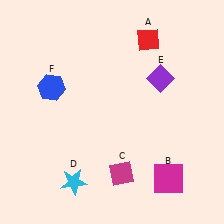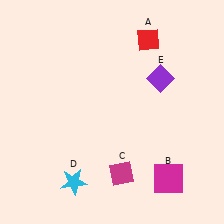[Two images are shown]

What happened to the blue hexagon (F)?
The blue hexagon (F) was removed in Image 2. It was in the top-left area of Image 1.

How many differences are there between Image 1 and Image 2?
There is 1 difference between the two images.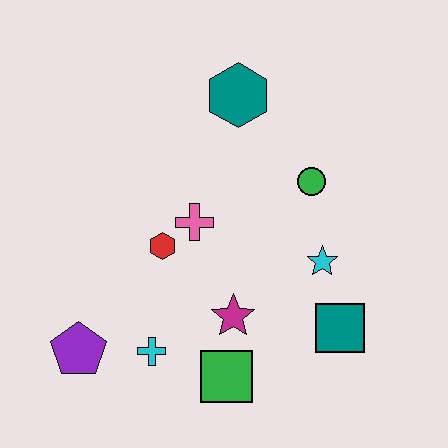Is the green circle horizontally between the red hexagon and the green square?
No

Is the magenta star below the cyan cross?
No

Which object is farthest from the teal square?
The purple pentagon is farthest from the teal square.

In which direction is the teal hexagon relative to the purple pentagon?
The teal hexagon is above the purple pentagon.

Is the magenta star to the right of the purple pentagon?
Yes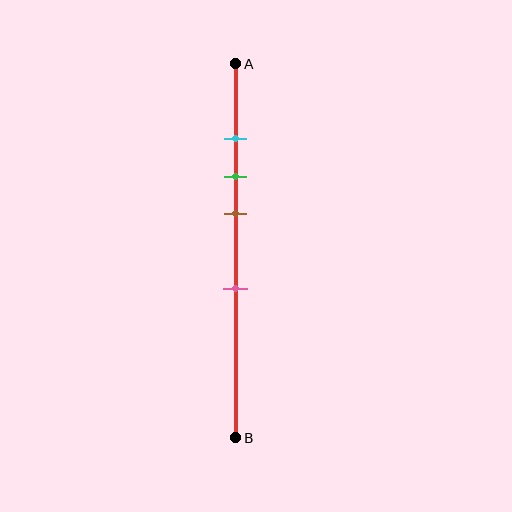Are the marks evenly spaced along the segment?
No, the marks are not evenly spaced.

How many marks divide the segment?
There are 4 marks dividing the segment.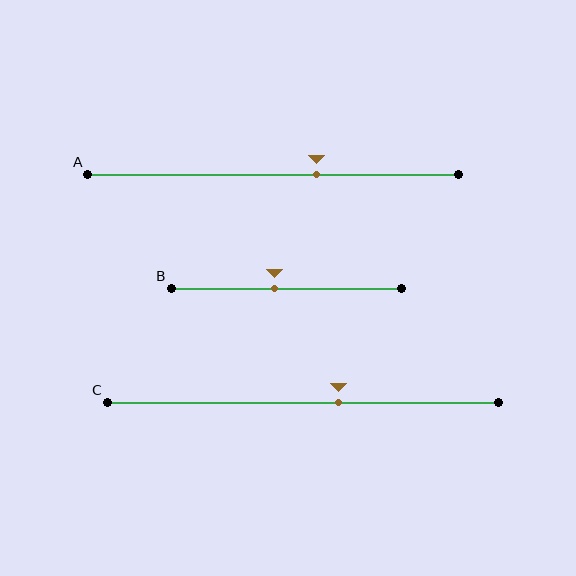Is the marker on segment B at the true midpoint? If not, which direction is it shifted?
No, the marker on segment B is shifted to the left by about 5% of the segment length.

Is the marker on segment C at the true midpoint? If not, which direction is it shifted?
No, the marker on segment C is shifted to the right by about 9% of the segment length.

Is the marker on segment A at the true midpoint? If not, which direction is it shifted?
No, the marker on segment A is shifted to the right by about 12% of the segment length.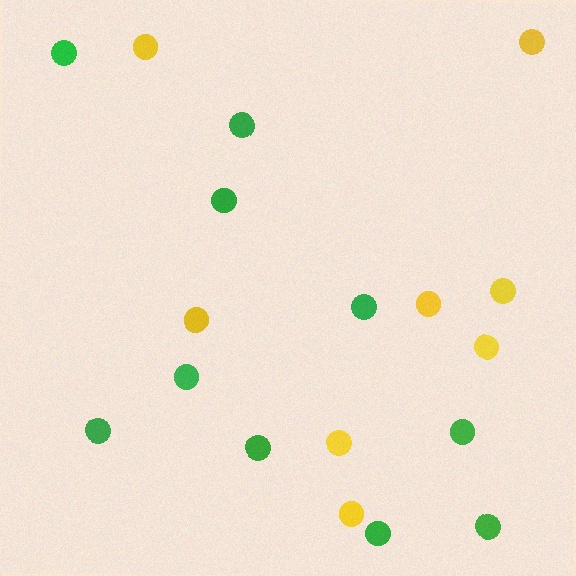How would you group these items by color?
There are 2 groups: one group of yellow circles (8) and one group of green circles (10).